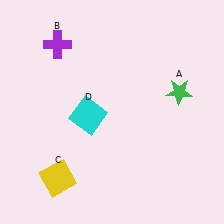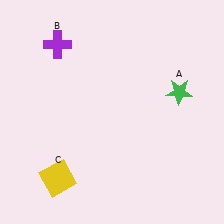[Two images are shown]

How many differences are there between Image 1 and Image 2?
There is 1 difference between the two images.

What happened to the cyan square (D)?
The cyan square (D) was removed in Image 2. It was in the bottom-left area of Image 1.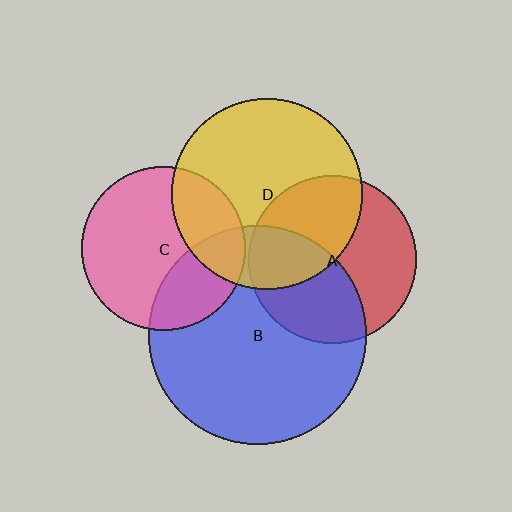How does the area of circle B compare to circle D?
Approximately 1.3 times.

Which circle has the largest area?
Circle B (blue).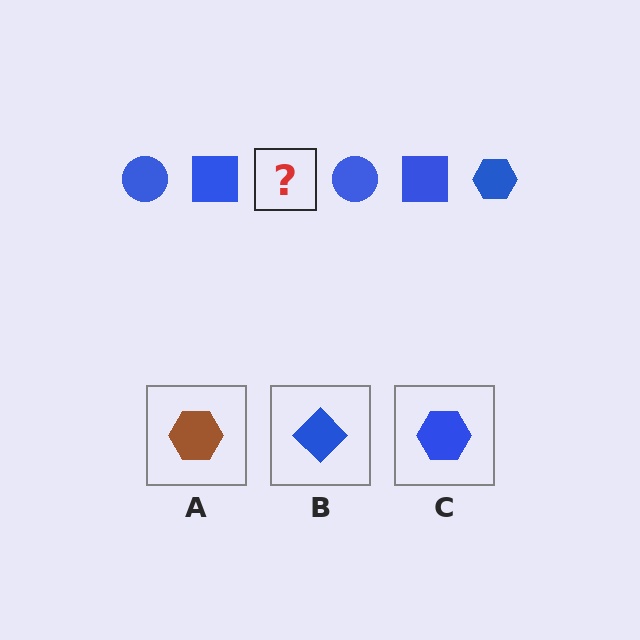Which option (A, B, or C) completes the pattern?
C.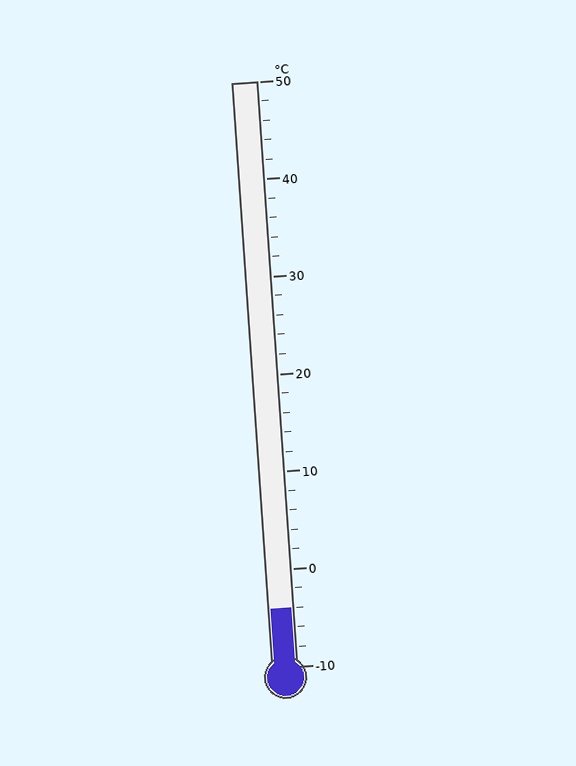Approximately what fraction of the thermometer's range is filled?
The thermometer is filled to approximately 10% of its range.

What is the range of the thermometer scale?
The thermometer scale ranges from -10°C to 50°C.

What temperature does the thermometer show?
The thermometer shows approximately -4°C.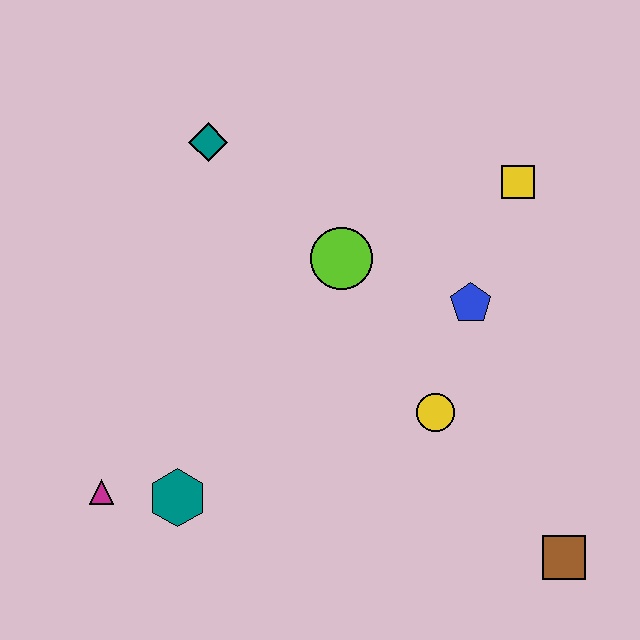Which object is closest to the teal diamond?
The lime circle is closest to the teal diamond.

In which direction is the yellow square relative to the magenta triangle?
The yellow square is to the right of the magenta triangle.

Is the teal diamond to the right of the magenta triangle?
Yes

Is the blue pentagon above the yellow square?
No